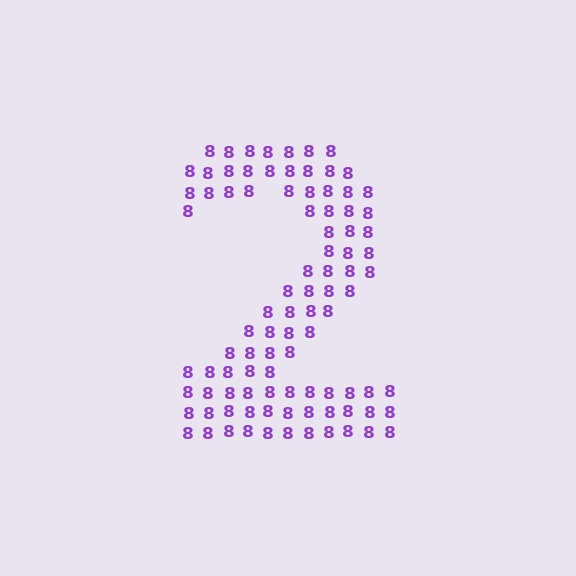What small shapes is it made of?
It is made of small digit 8's.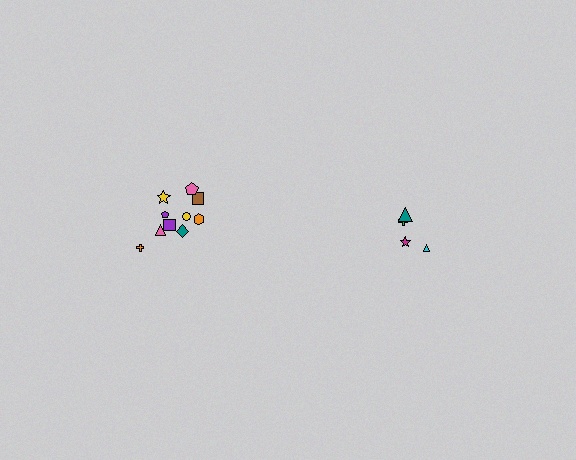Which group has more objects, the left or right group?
The left group.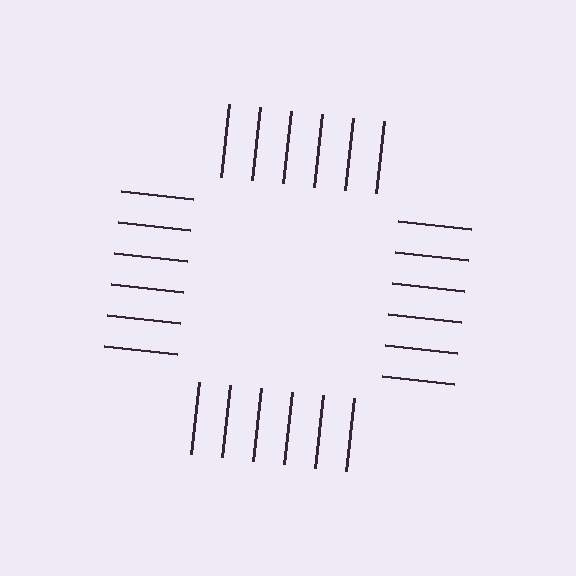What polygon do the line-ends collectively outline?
An illusory square — the line segments terminate on its edges but no continuous stroke is drawn.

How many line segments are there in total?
24 — 6 along each of the 4 edges.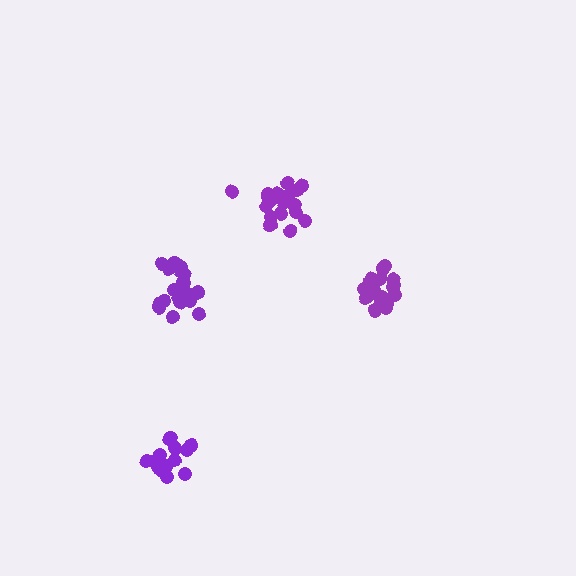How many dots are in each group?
Group 1: 18 dots, Group 2: 20 dots, Group 3: 14 dots, Group 4: 19 dots (71 total).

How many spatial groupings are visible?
There are 4 spatial groupings.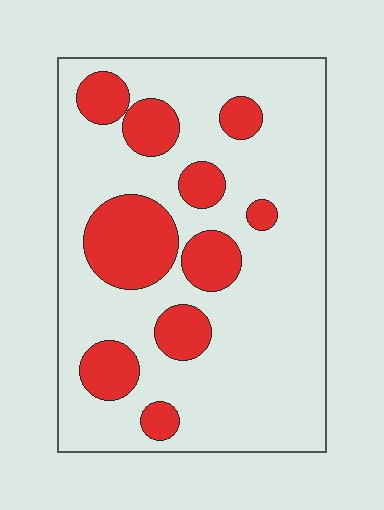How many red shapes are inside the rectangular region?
10.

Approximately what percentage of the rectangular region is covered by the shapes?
Approximately 25%.